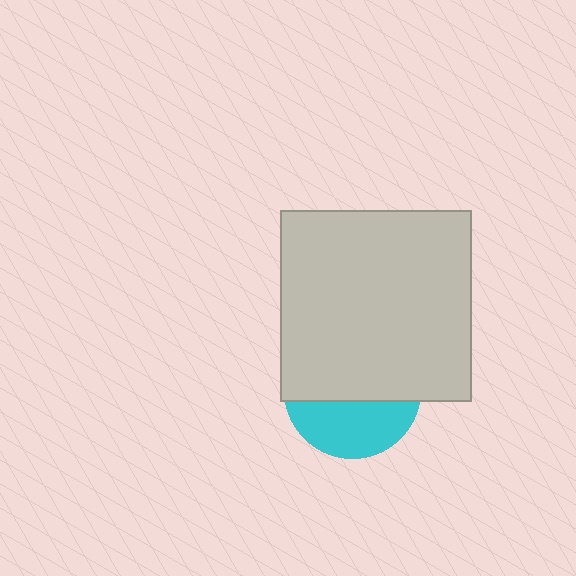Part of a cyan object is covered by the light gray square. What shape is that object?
It is a circle.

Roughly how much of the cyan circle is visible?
A small part of it is visible (roughly 40%).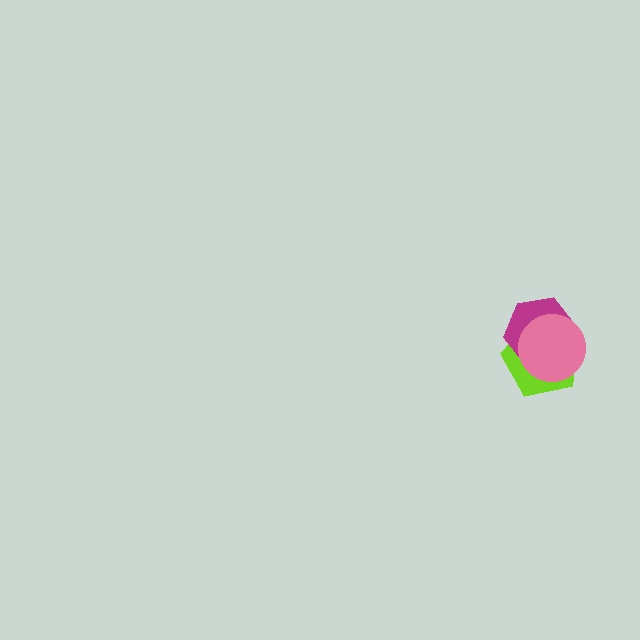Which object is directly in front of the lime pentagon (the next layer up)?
The magenta hexagon is directly in front of the lime pentagon.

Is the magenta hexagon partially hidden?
Yes, it is partially covered by another shape.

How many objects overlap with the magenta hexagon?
2 objects overlap with the magenta hexagon.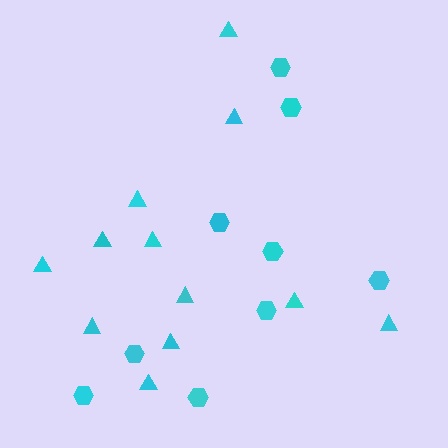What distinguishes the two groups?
There are 2 groups: one group of triangles (12) and one group of hexagons (9).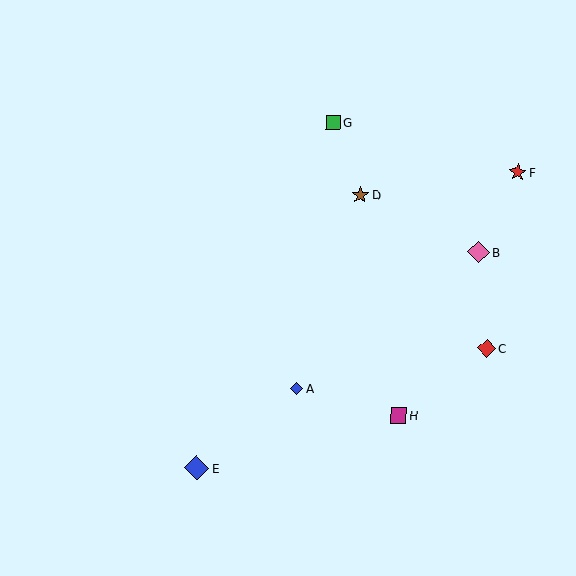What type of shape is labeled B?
Shape B is a pink diamond.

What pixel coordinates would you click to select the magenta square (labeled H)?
Click at (398, 415) to select the magenta square H.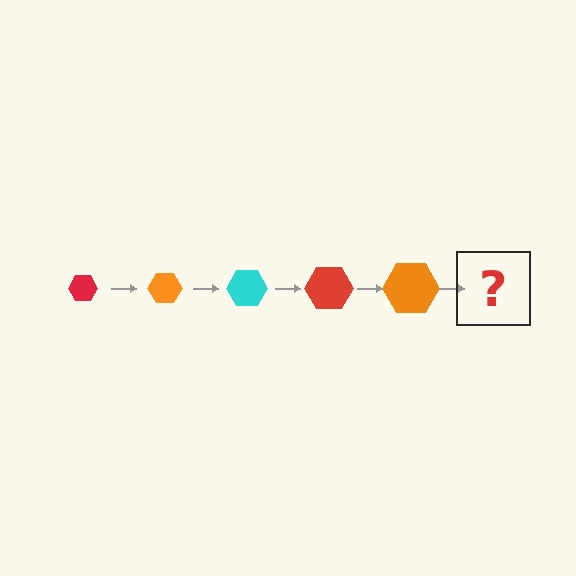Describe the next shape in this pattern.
It should be a cyan hexagon, larger than the previous one.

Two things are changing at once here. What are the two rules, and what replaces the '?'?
The two rules are that the hexagon grows larger each step and the color cycles through red, orange, and cyan. The '?' should be a cyan hexagon, larger than the previous one.